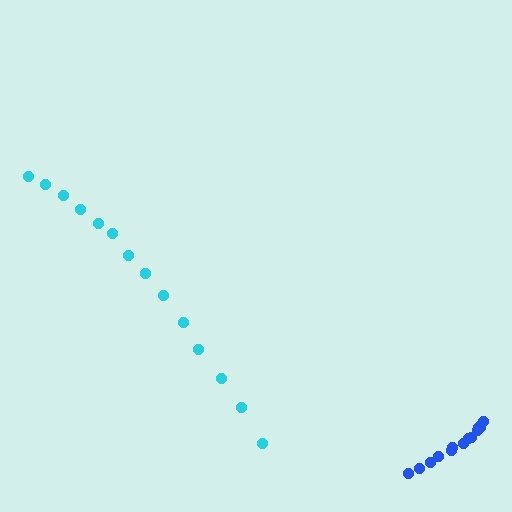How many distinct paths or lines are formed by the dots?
There are 2 distinct paths.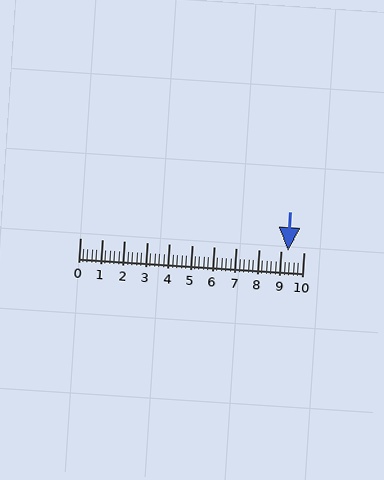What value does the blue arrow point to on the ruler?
The blue arrow points to approximately 9.3.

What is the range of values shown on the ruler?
The ruler shows values from 0 to 10.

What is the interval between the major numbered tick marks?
The major tick marks are spaced 1 units apart.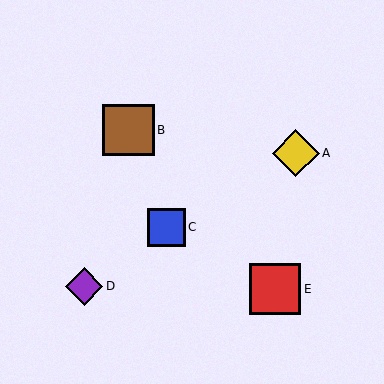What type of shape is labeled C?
Shape C is a blue square.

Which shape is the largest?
The red square (labeled E) is the largest.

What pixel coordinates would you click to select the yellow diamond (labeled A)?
Click at (296, 153) to select the yellow diamond A.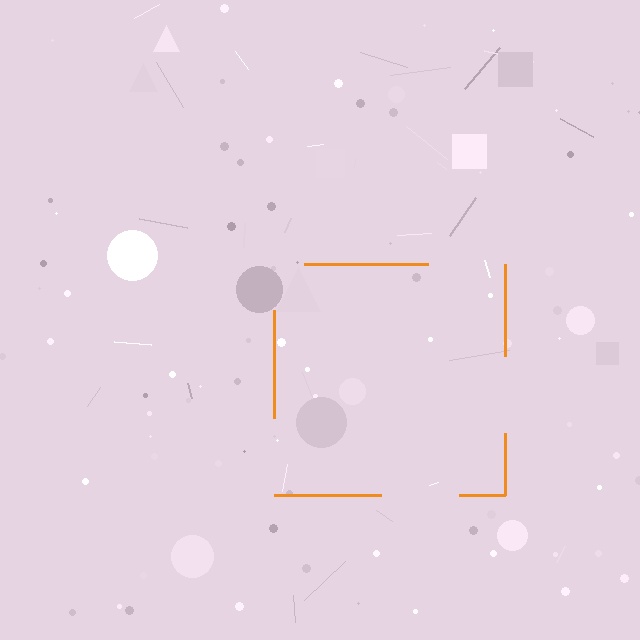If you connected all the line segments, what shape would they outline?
They would outline a square.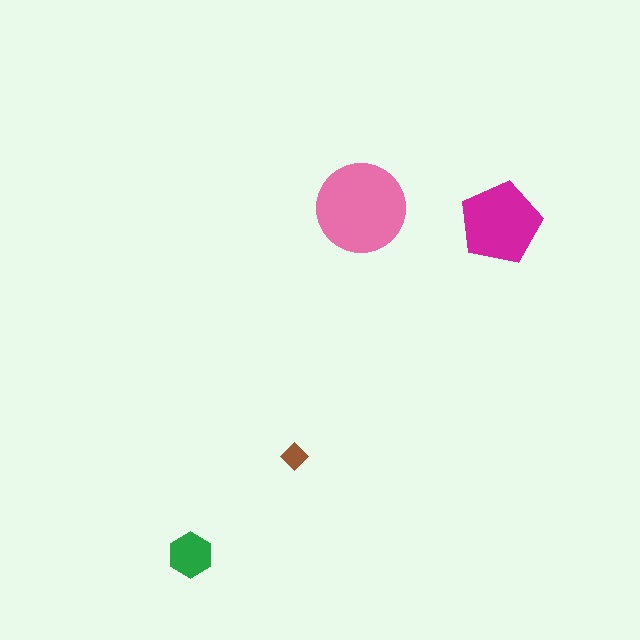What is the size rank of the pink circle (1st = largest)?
1st.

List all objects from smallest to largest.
The brown diamond, the green hexagon, the magenta pentagon, the pink circle.